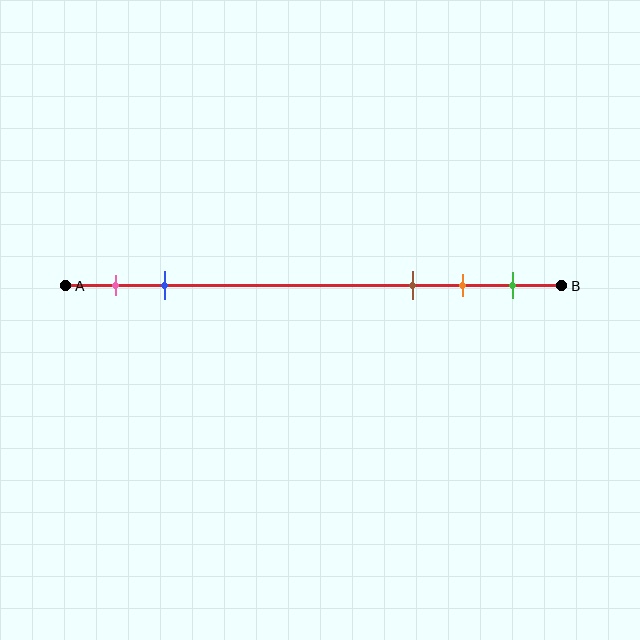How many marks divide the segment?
There are 5 marks dividing the segment.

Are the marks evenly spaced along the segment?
No, the marks are not evenly spaced.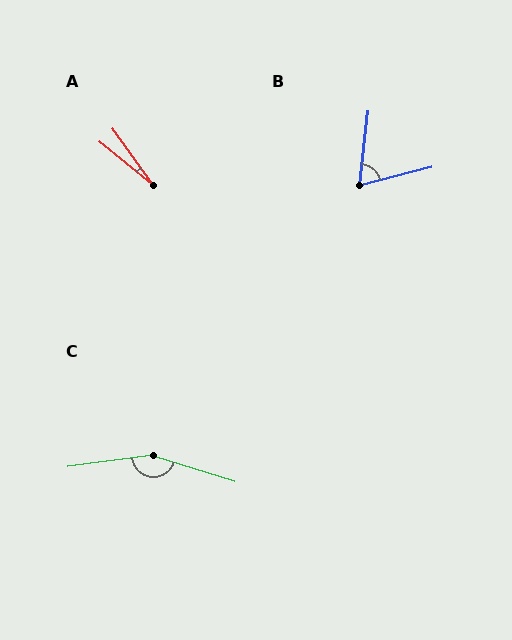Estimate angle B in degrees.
Approximately 69 degrees.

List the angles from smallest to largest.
A (15°), B (69°), C (155°).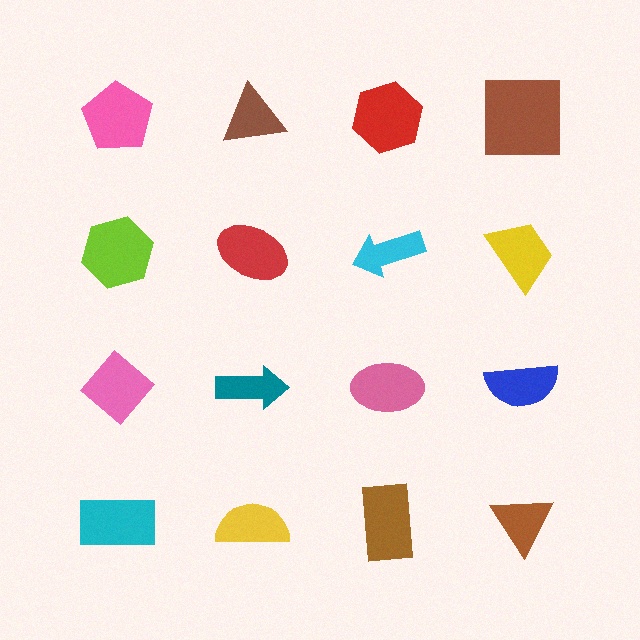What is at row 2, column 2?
A red ellipse.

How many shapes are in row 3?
4 shapes.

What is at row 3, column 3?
A pink ellipse.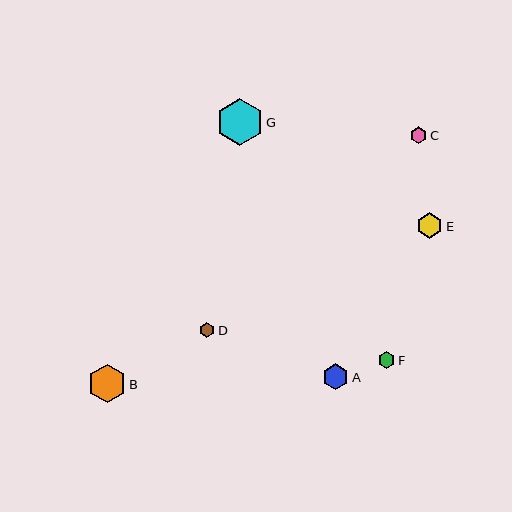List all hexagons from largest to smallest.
From largest to smallest: G, B, A, E, C, F, D.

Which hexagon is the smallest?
Hexagon D is the smallest with a size of approximately 16 pixels.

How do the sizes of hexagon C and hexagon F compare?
Hexagon C and hexagon F are approximately the same size.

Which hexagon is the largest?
Hexagon G is the largest with a size of approximately 47 pixels.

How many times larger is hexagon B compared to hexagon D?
Hexagon B is approximately 2.5 times the size of hexagon D.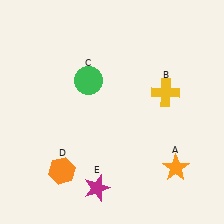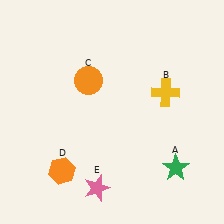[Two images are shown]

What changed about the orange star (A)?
In Image 1, A is orange. In Image 2, it changed to green.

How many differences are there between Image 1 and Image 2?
There are 3 differences between the two images.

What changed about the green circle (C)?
In Image 1, C is green. In Image 2, it changed to orange.